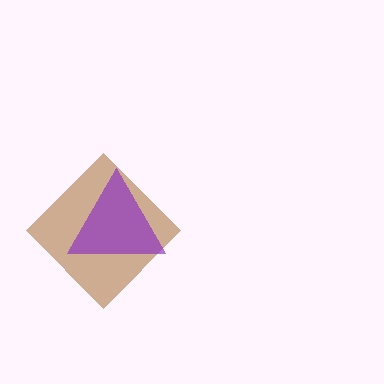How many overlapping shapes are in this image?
There are 2 overlapping shapes in the image.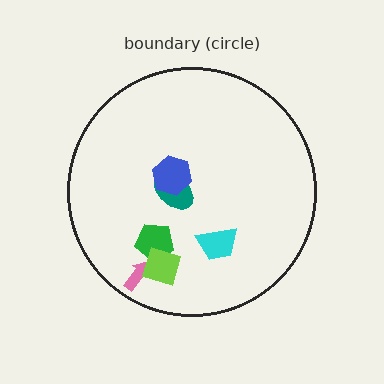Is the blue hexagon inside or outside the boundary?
Inside.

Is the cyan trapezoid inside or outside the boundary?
Inside.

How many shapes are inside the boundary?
6 inside, 0 outside.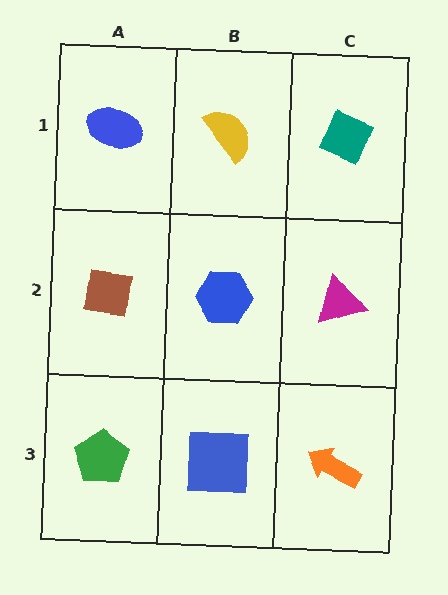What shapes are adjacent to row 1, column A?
A brown square (row 2, column A), a yellow semicircle (row 1, column B).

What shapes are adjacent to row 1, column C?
A magenta triangle (row 2, column C), a yellow semicircle (row 1, column B).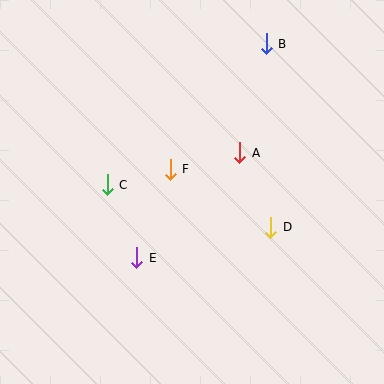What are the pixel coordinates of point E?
Point E is at (137, 258).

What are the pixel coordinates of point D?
Point D is at (271, 227).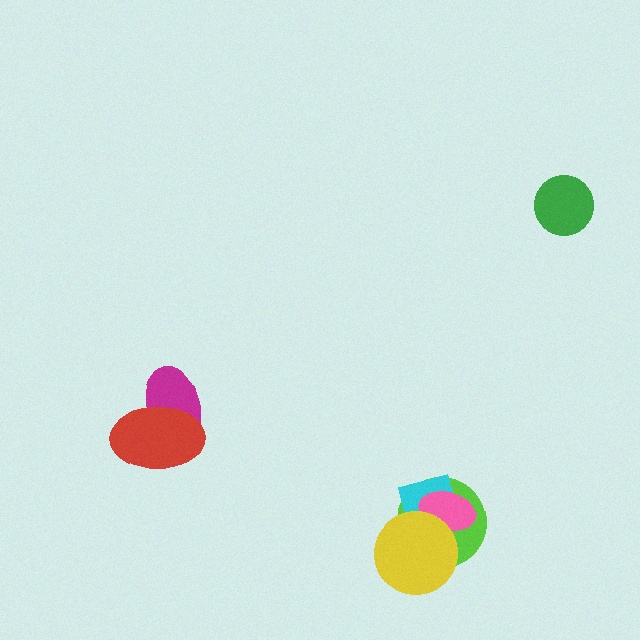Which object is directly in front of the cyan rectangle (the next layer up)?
The pink ellipse is directly in front of the cyan rectangle.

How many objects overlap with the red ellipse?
1 object overlaps with the red ellipse.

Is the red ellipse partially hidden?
No, no other shape covers it.